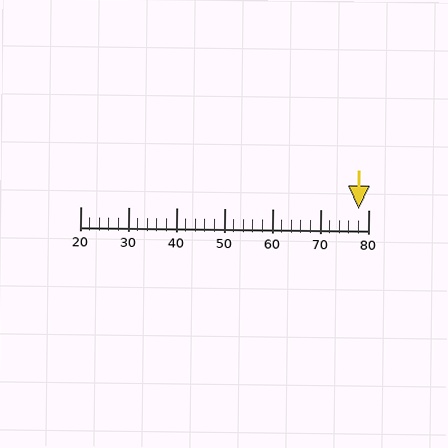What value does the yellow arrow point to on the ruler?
The yellow arrow points to approximately 78.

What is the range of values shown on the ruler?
The ruler shows values from 20 to 80.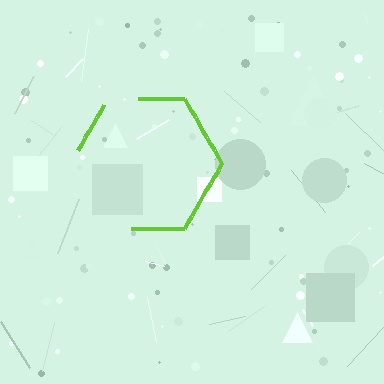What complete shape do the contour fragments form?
The contour fragments form a hexagon.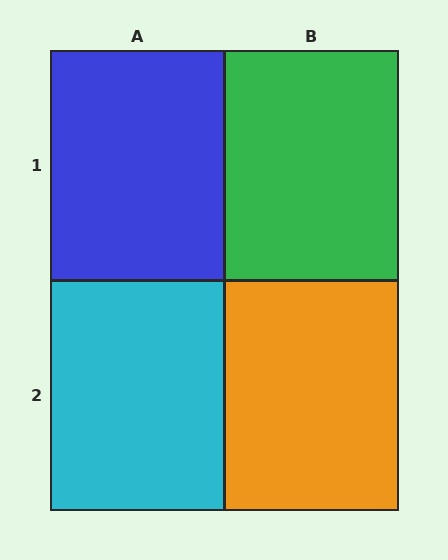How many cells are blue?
1 cell is blue.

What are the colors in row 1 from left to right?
Blue, green.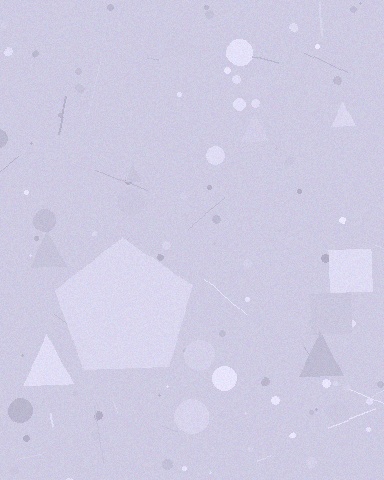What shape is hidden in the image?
A pentagon is hidden in the image.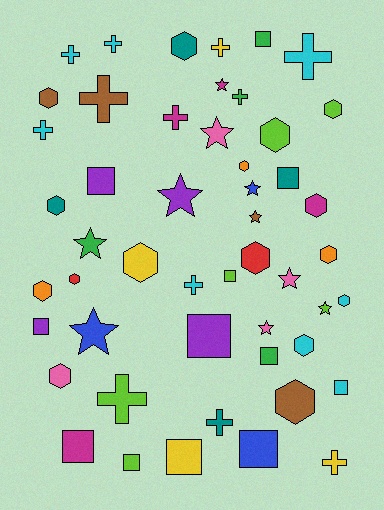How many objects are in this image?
There are 50 objects.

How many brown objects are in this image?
There are 4 brown objects.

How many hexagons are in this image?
There are 16 hexagons.